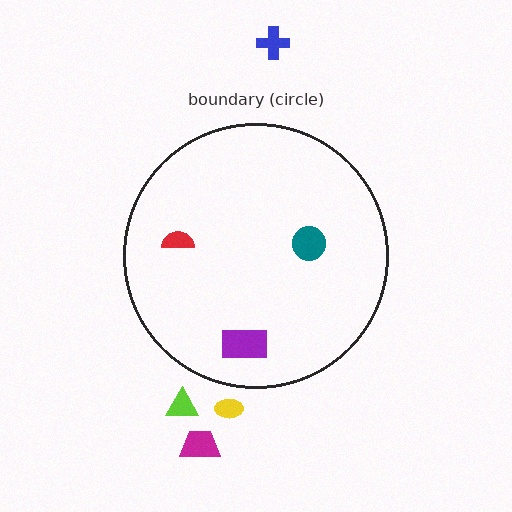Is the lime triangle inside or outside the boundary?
Outside.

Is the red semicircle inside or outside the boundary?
Inside.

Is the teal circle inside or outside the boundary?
Inside.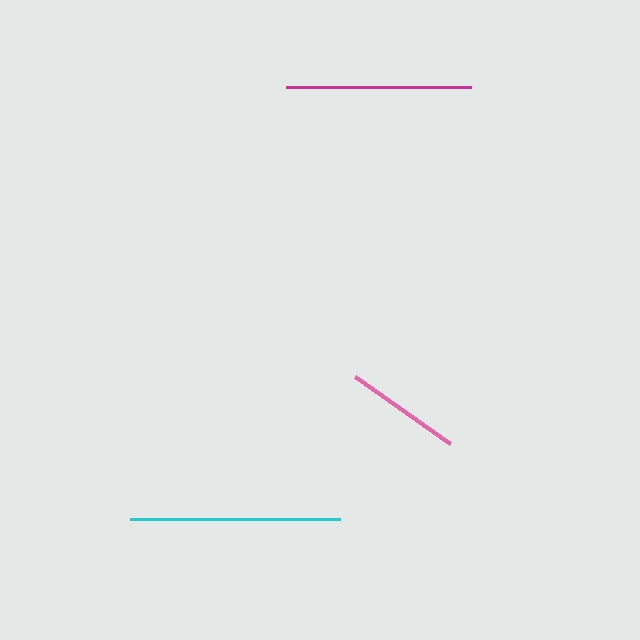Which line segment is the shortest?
The pink line is the shortest at approximately 116 pixels.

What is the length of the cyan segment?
The cyan segment is approximately 210 pixels long.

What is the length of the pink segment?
The pink segment is approximately 116 pixels long.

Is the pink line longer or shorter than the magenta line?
The magenta line is longer than the pink line.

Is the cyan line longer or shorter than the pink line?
The cyan line is longer than the pink line.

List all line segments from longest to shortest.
From longest to shortest: cyan, magenta, pink.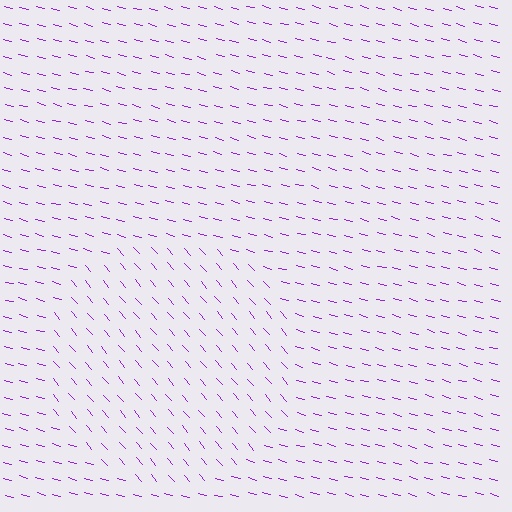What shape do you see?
I see a circle.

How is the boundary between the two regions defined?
The boundary is defined purely by a change in line orientation (approximately 35 degrees difference). All lines are the same color and thickness.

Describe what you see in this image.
The image is filled with small purple line segments. A circle region in the image has lines oriented differently from the surrounding lines, creating a visible texture boundary.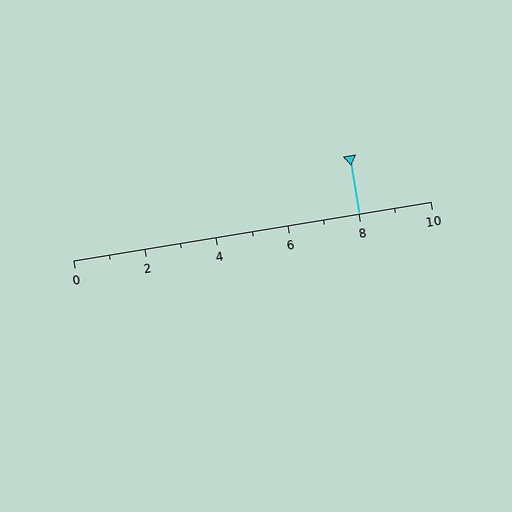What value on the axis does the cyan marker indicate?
The marker indicates approximately 8.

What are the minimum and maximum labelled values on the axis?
The axis runs from 0 to 10.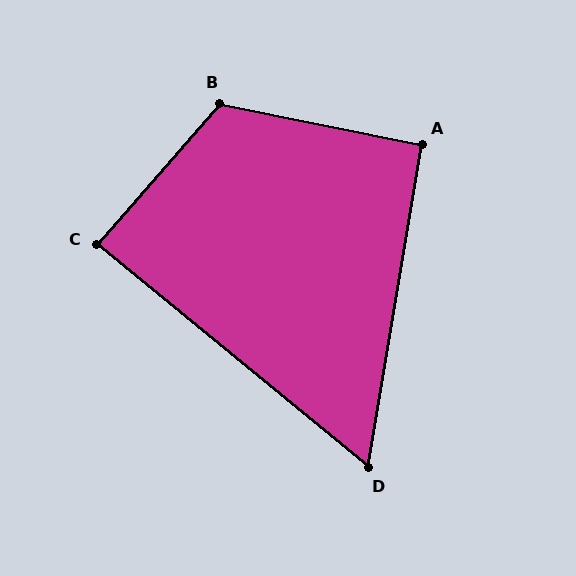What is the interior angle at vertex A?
Approximately 92 degrees (approximately right).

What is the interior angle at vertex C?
Approximately 88 degrees (approximately right).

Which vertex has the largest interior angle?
B, at approximately 120 degrees.